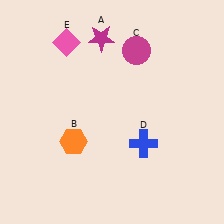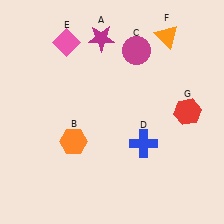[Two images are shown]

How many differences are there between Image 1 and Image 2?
There are 2 differences between the two images.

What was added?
An orange triangle (F), a red hexagon (G) were added in Image 2.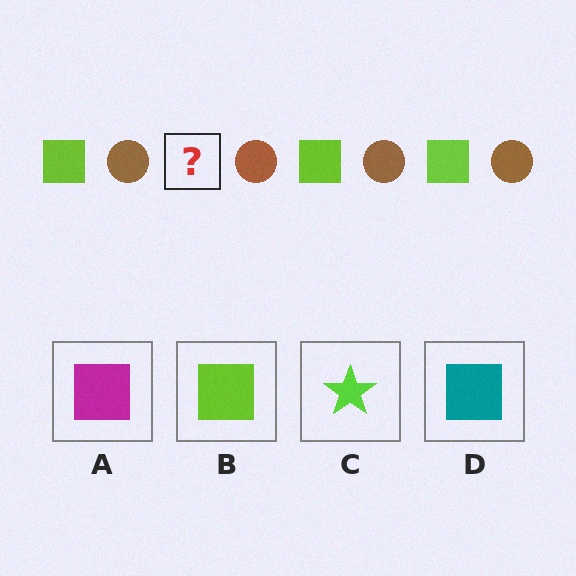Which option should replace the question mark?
Option B.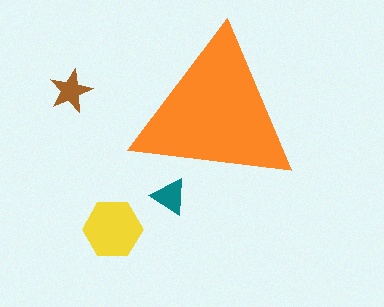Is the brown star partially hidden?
No, the brown star is fully visible.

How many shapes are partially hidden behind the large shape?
1 shape is partially hidden.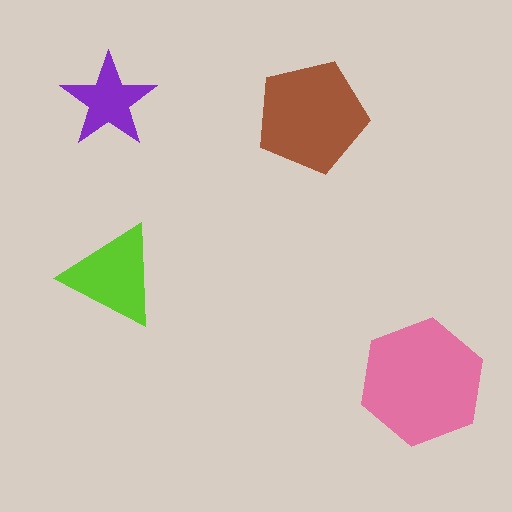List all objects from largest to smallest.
The pink hexagon, the brown pentagon, the lime triangle, the purple star.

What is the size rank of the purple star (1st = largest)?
4th.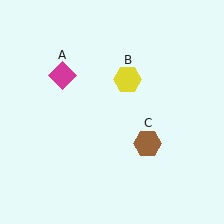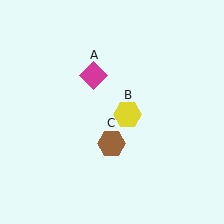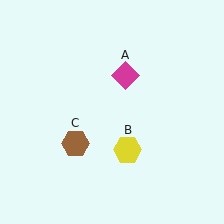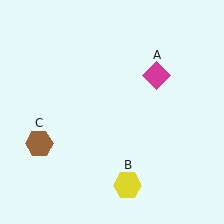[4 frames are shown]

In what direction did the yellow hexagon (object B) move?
The yellow hexagon (object B) moved down.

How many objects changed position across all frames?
3 objects changed position: magenta diamond (object A), yellow hexagon (object B), brown hexagon (object C).